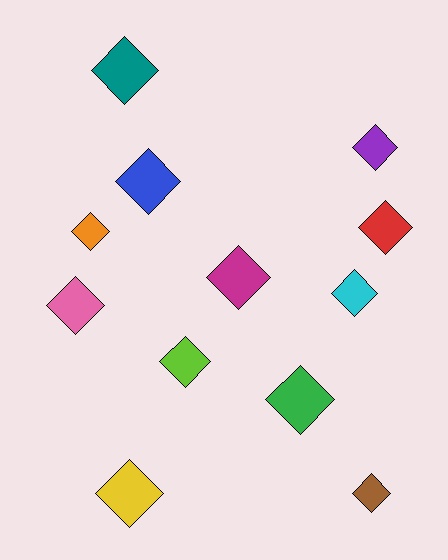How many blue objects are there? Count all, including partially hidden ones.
There is 1 blue object.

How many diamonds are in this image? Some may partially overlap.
There are 12 diamonds.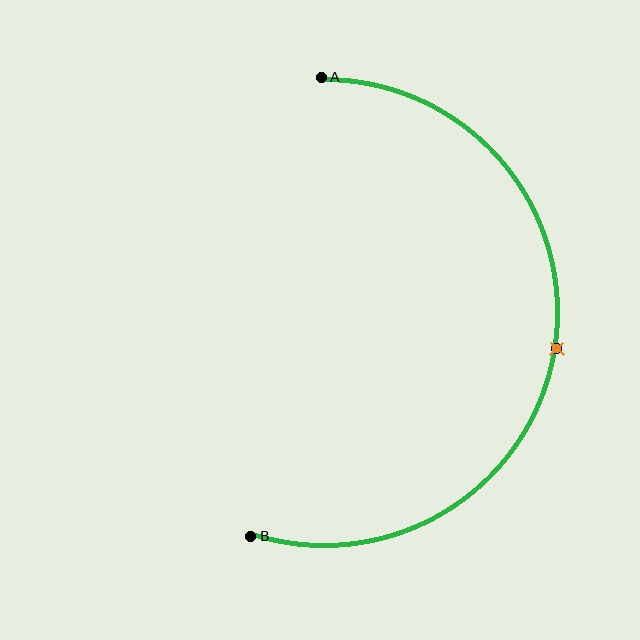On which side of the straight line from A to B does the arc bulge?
The arc bulges to the right of the straight line connecting A and B.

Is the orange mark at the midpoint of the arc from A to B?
Yes. The orange mark lies on the arc at equal arc-length from both A and B — it is the arc midpoint.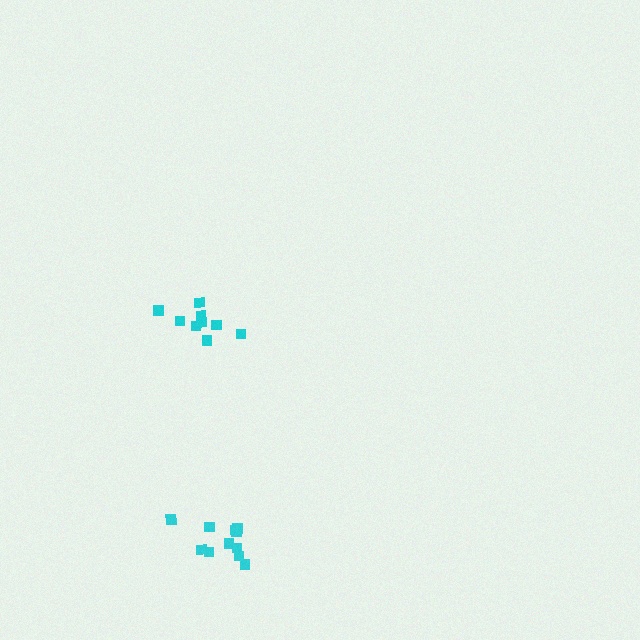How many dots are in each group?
Group 1: 9 dots, Group 2: 11 dots (20 total).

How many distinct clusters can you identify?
There are 2 distinct clusters.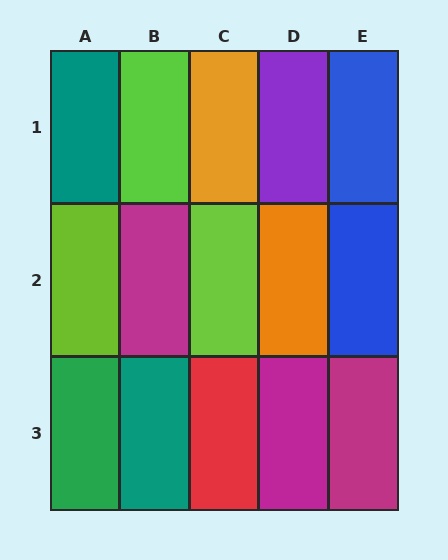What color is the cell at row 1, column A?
Teal.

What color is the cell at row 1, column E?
Blue.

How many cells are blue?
2 cells are blue.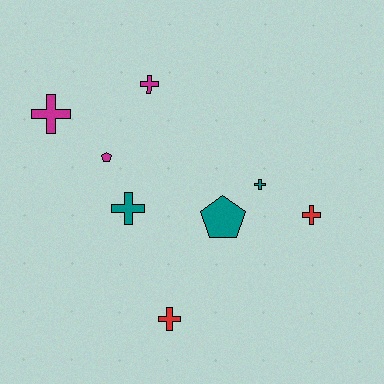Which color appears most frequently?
Teal, with 3 objects.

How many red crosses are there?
There are 2 red crosses.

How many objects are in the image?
There are 8 objects.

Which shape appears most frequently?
Cross, with 6 objects.